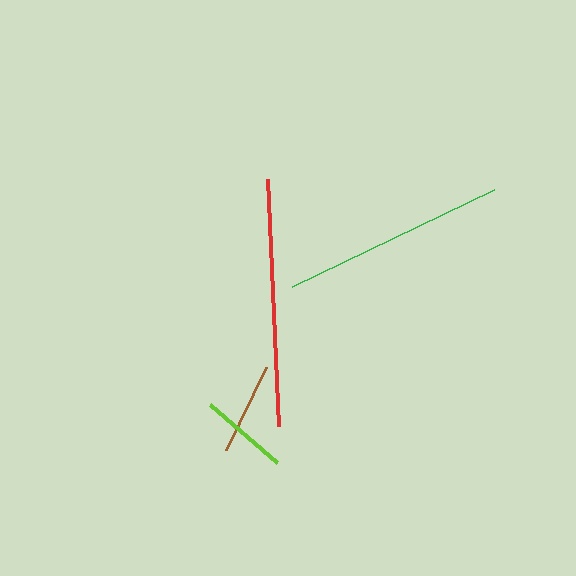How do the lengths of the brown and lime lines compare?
The brown and lime lines are approximately the same length.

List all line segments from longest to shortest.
From longest to shortest: red, green, brown, lime.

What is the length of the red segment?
The red segment is approximately 247 pixels long.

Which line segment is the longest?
The red line is the longest at approximately 247 pixels.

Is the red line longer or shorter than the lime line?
The red line is longer than the lime line.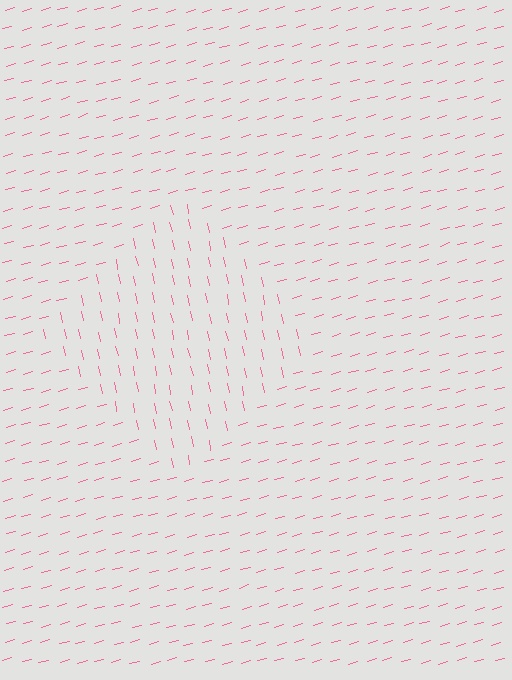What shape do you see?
I see a diamond.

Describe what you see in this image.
The image is filled with small pink line segments. A diamond region in the image has lines oriented differently from the surrounding lines, creating a visible texture boundary.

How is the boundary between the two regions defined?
The boundary is defined purely by a change in line orientation (approximately 86 degrees difference). All lines are the same color and thickness.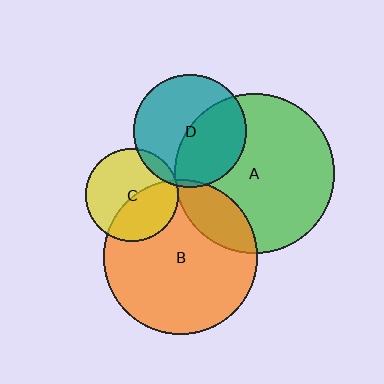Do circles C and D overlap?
Yes.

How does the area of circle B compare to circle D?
Approximately 1.9 times.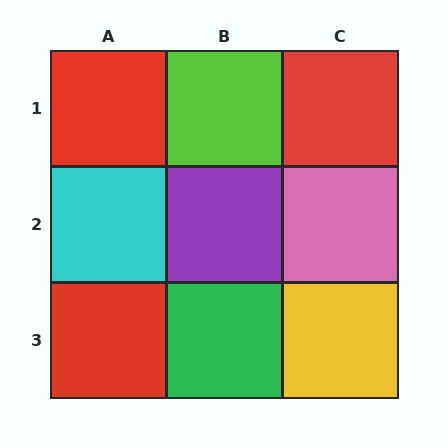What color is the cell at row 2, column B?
Purple.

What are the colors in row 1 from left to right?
Red, lime, red.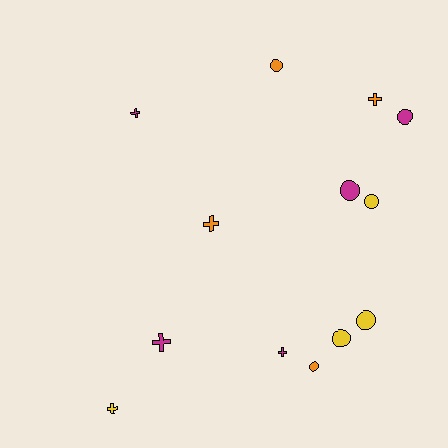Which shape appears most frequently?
Circle, with 7 objects.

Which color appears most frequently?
Magenta, with 5 objects.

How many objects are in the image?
There are 13 objects.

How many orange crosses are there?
There are 2 orange crosses.